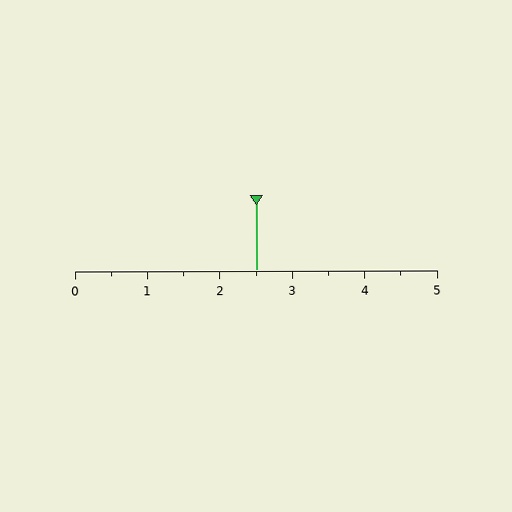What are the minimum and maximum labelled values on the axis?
The axis runs from 0 to 5.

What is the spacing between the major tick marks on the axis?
The major ticks are spaced 1 apart.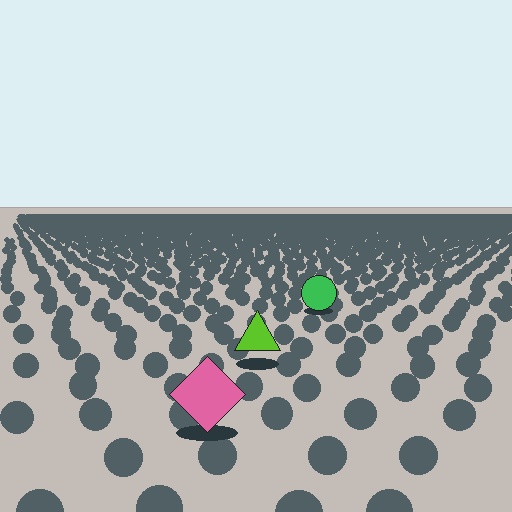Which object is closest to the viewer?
The pink diamond is closest. The texture marks near it are larger and more spread out.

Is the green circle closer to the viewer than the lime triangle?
No. The lime triangle is closer — you can tell from the texture gradient: the ground texture is coarser near it.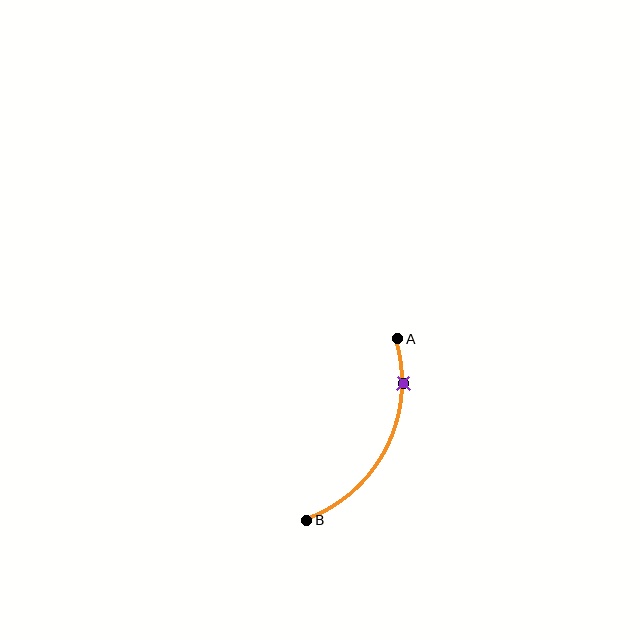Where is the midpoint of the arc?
The arc midpoint is the point on the curve farthest from the straight line joining A and B. It sits to the right of that line.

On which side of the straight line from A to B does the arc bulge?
The arc bulges to the right of the straight line connecting A and B.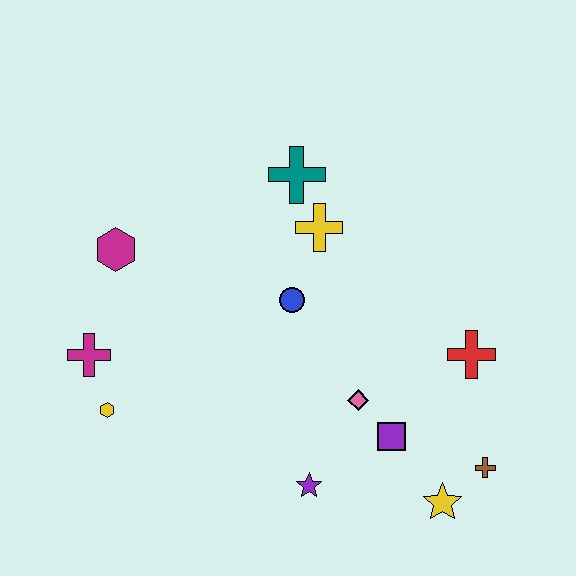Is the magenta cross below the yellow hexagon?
No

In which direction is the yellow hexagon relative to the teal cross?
The yellow hexagon is below the teal cross.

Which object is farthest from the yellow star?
The magenta hexagon is farthest from the yellow star.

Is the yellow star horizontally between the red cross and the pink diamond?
Yes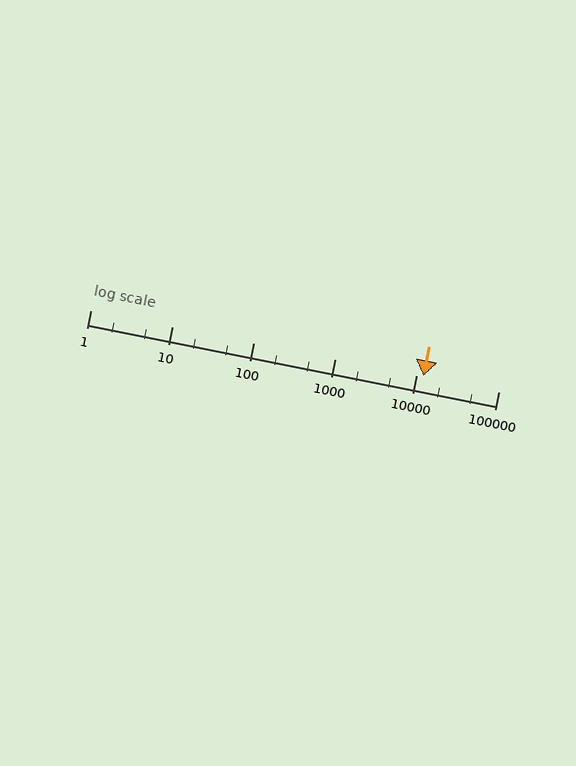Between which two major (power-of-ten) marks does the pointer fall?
The pointer is between 10000 and 100000.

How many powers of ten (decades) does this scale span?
The scale spans 5 decades, from 1 to 100000.